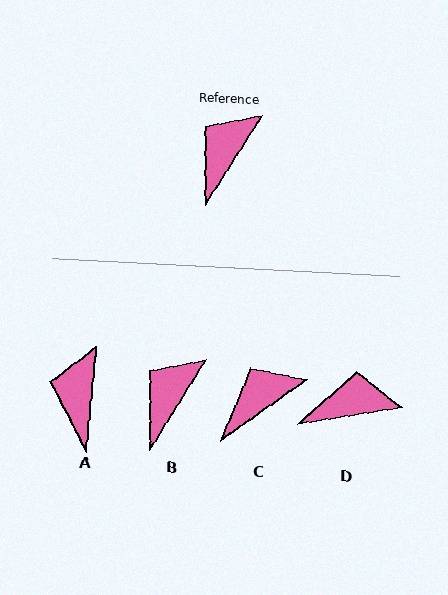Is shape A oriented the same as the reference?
No, it is off by about 27 degrees.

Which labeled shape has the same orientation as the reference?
B.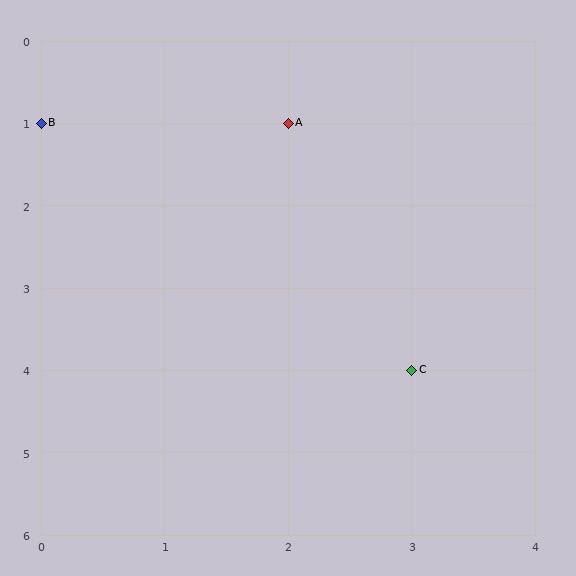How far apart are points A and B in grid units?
Points A and B are 2 columns apart.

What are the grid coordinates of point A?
Point A is at grid coordinates (2, 1).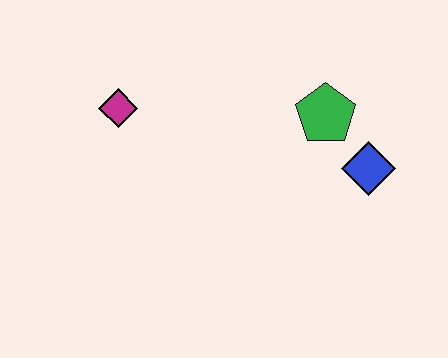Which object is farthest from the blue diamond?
The magenta diamond is farthest from the blue diamond.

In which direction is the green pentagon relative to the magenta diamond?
The green pentagon is to the right of the magenta diamond.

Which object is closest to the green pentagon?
The blue diamond is closest to the green pentagon.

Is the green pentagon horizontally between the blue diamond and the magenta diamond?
Yes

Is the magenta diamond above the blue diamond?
Yes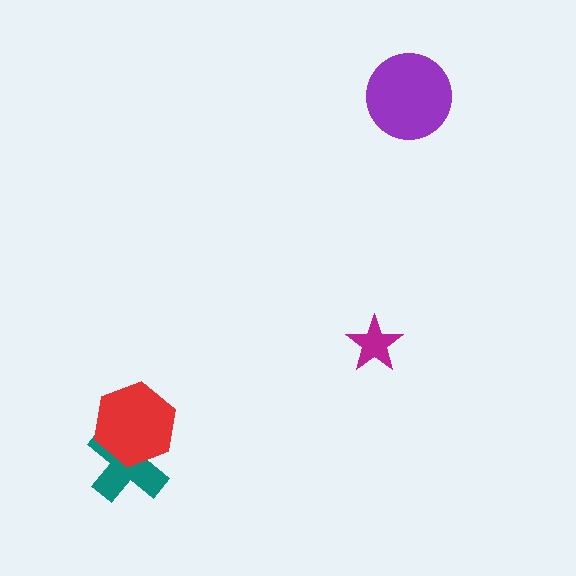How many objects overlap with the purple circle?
0 objects overlap with the purple circle.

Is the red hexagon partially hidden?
No, no other shape covers it.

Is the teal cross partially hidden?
Yes, it is partially covered by another shape.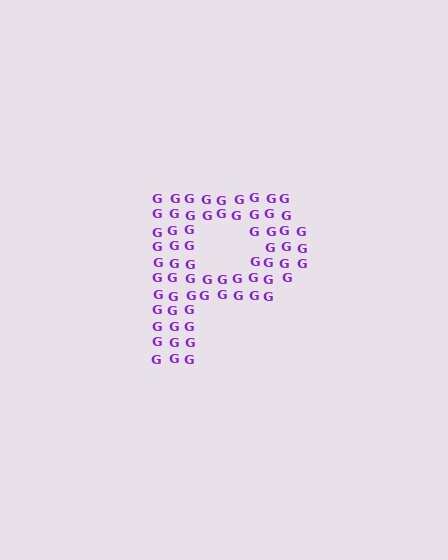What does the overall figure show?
The overall figure shows the letter P.